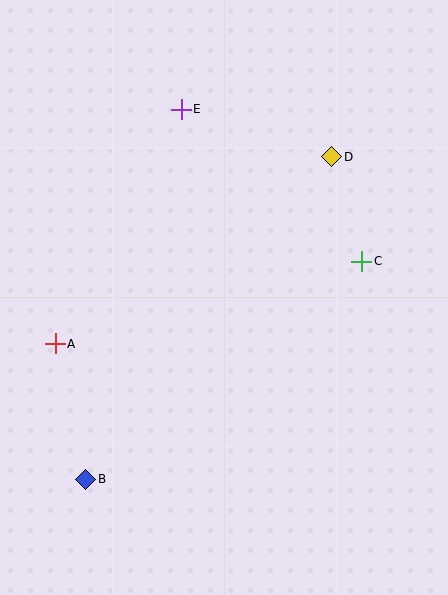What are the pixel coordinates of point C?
Point C is at (362, 261).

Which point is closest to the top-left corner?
Point E is closest to the top-left corner.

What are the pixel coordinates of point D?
Point D is at (332, 157).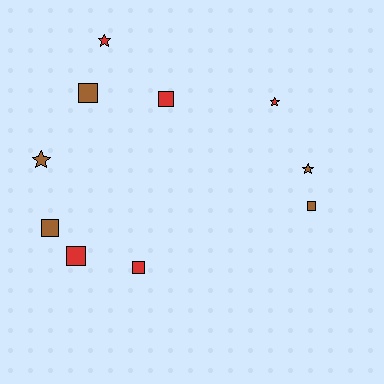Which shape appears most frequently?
Square, with 6 objects.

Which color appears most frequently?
Red, with 5 objects.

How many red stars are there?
There are 2 red stars.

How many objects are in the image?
There are 10 objects.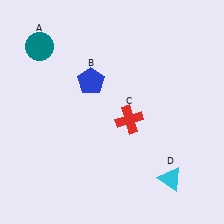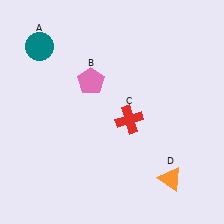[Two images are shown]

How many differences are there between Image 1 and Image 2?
There are 2 differences between the two images.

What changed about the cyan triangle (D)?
In Image 1, D is cyan. In Image 2, it changed to orange.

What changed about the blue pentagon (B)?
In Image 1, B is blue. In Image 2, it changed to pink.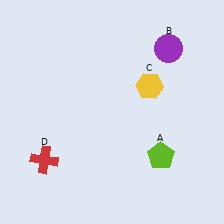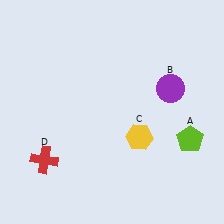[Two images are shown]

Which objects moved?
The objects that moved are: the lime pentagon (A), the purple circle (B), the yellow hexagon (C).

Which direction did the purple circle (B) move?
The purple circle (B) moved down.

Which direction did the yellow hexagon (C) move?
The yellow hexagon (C) moved down.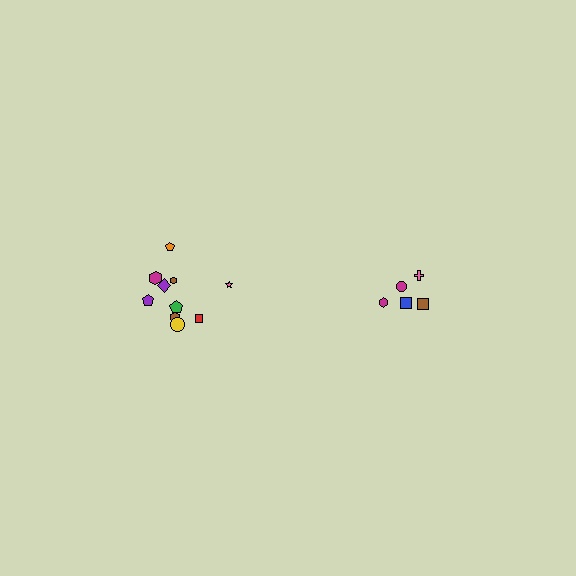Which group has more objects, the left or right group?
The left group.